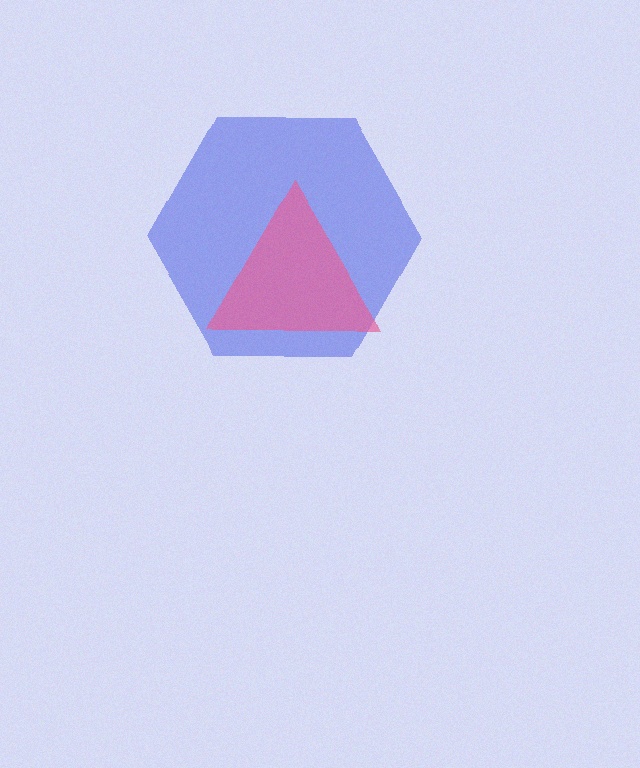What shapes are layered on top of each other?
The layered shapes are: a blue hexagon, a pink triangle.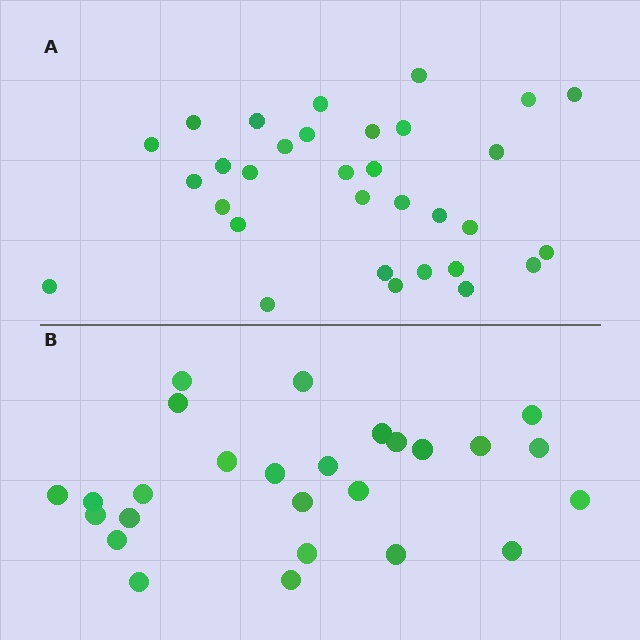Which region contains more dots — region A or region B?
Region A (the top region) has more dots.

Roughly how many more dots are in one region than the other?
Region A has about 6 more dots than region B.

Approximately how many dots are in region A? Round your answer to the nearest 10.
About 30 dots. (The exact count is 32, which rounds to 30.)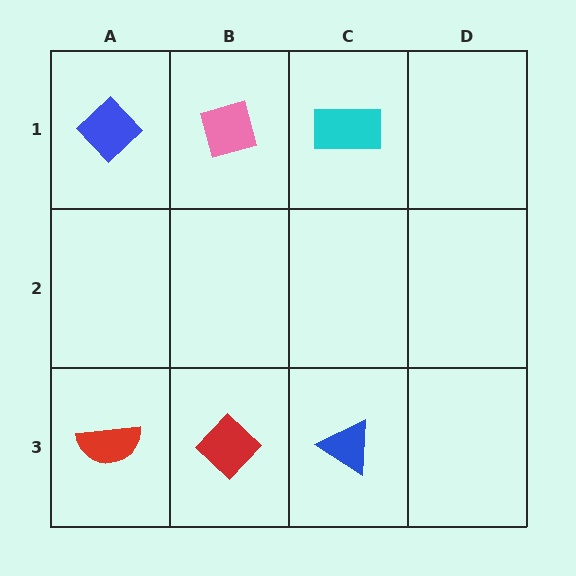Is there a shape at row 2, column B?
No, that cell is empty.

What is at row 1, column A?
A blue diamond.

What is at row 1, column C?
A cyan rectangle.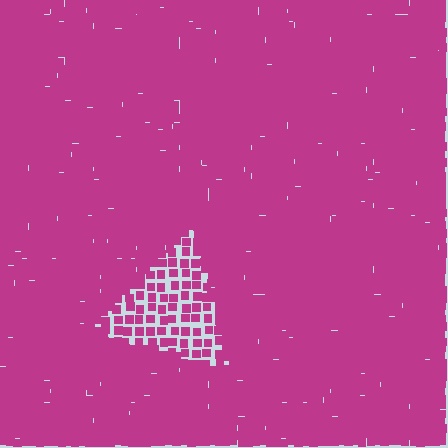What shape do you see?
I see a triangle.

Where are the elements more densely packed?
The elements are more densely packed outside the triangle boundary.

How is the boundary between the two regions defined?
The boundary is defined by a change in element density (approximately 2.4x ratio). All elements are the same color, size, and shape.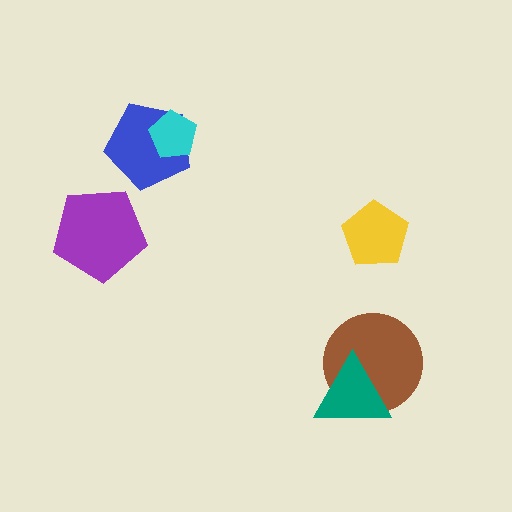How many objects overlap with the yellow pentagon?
0 objects overlap with the yellow pentagon.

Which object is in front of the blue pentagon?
The cyan pentagon is in front of the blue pentagon.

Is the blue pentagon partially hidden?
Yes, it is partially covered by another shape.